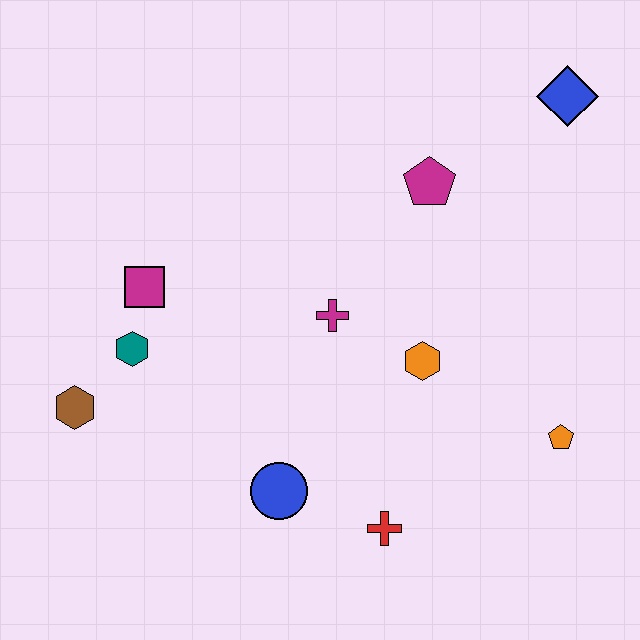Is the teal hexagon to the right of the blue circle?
No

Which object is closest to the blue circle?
The red cross is closest to the blue circle.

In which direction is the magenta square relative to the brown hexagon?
The magenta square is above the brown hexagon.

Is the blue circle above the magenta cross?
No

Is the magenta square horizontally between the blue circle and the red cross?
No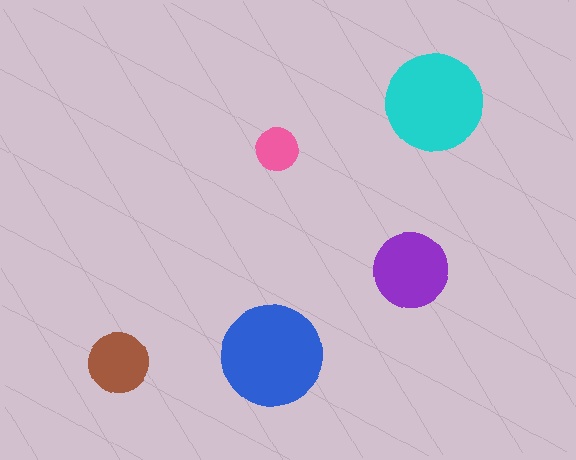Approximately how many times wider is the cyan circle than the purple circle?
About 1.5 times wider.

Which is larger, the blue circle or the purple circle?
The blue one.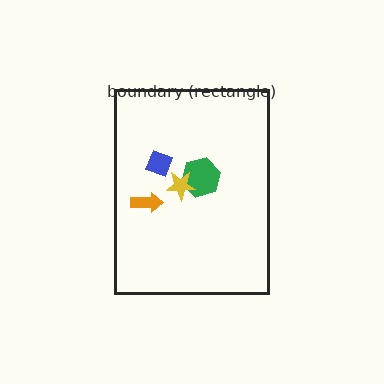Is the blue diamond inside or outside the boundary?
Inside.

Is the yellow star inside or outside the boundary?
Inside.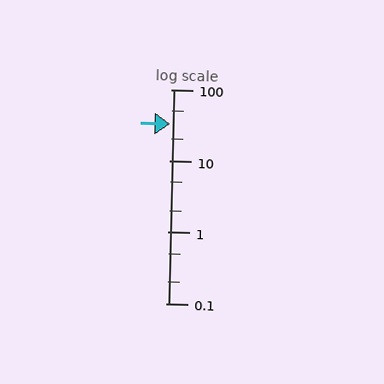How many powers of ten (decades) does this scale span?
The scale spans 3 decades, from 0.1 to 100.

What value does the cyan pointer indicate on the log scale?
The pointer indicates approximately 33.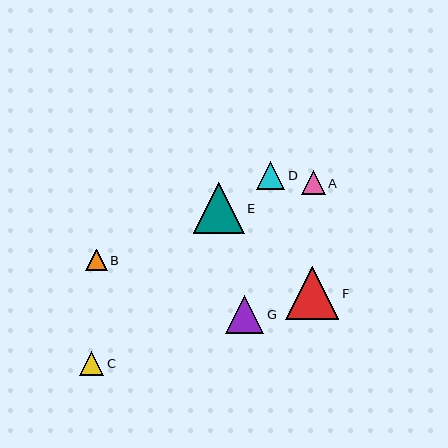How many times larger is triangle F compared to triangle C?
Triangle F is approximately 2.2 times the size of triangle C.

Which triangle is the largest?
Triangle F is the largest with a size of approximately 53 pixels.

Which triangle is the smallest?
Triangle B is the smallest with a size of approximately 21 pixels.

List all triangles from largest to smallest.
From largest to smallest: F, E, G, D, C, A, B.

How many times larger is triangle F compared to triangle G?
Triangle F is approximately 1.4 times the size of triangle G.